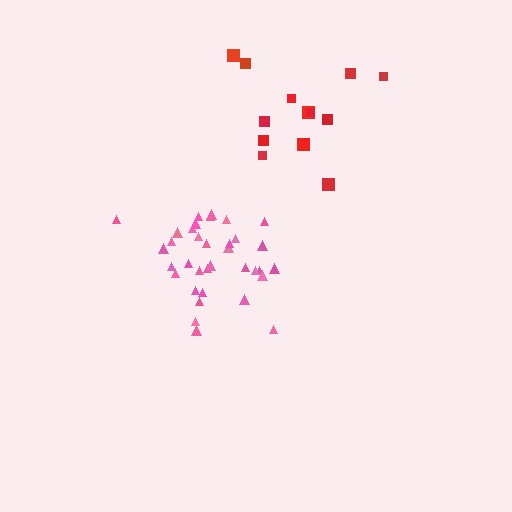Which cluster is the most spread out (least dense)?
Red.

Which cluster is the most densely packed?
Pink.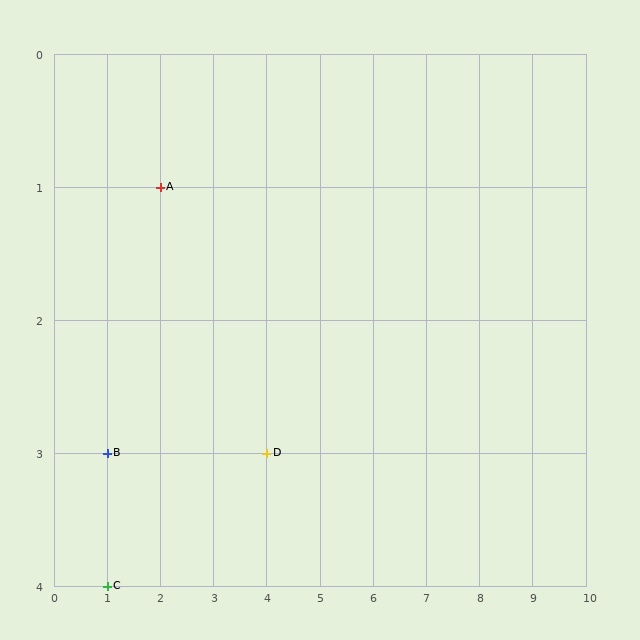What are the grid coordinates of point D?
Point D is at grid coordinates (4, 3).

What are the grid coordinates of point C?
Point C is at grid coordinates (1, 4).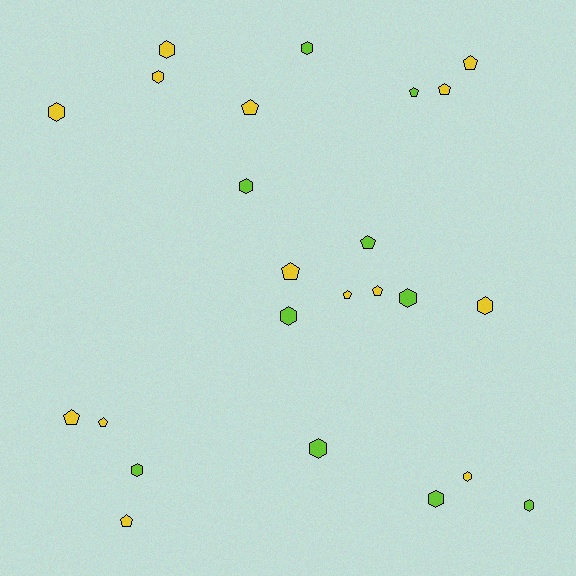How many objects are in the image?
There are 24 objects.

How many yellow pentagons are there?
There are 9 yellow pentagons.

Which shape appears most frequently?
Hexagon, with 13 objects.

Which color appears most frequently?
Yellow, with 14 objects.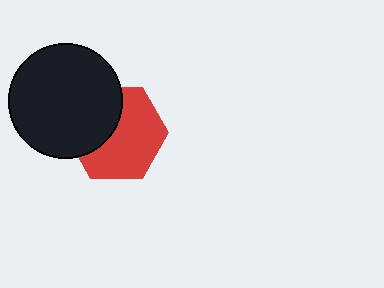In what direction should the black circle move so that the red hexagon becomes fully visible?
The black circle should move toward the upper-left. That is the shortest direction to clear the overlap and leave the red hexagon fully visible.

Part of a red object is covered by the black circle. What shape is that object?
It is a hexagon.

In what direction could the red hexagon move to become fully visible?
The red hexagon could move toward the lower-right. That would shift it out from behind the black circle entirely.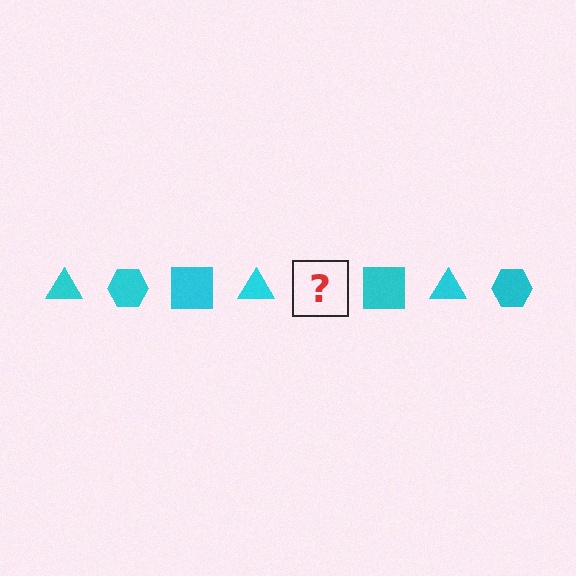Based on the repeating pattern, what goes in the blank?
The blank should be a cyan hexagon.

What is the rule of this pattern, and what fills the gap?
The rule is that the pattern cycles through triangle, hexagon, square shapes in cyan. The gap should be filled with a cyan hexagon.